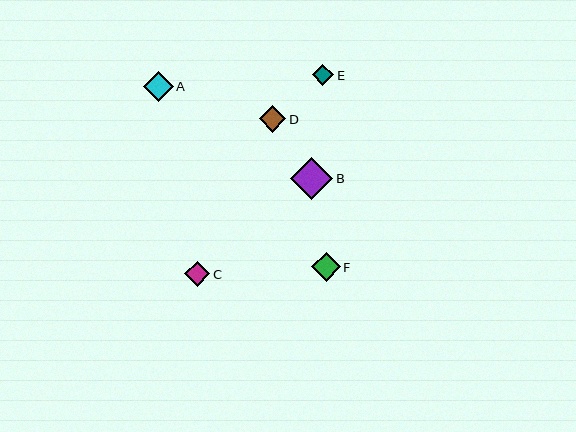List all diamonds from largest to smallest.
From largest to smallest: B, A, F, D, C, E.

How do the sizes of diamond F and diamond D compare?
Diamond F and diamond D are approximately the same size.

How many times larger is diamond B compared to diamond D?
Diamond B is approximately 1.6 times the size of diamond D.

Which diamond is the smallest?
Diamond E is the smallest with a size of approximately 21 pixels.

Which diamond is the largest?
Diamond B is the largest with a size of approximately 42 pixels.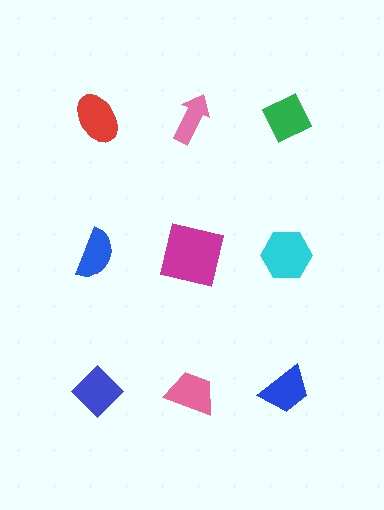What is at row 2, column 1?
A blue semicircle.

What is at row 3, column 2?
A pink trapezoid.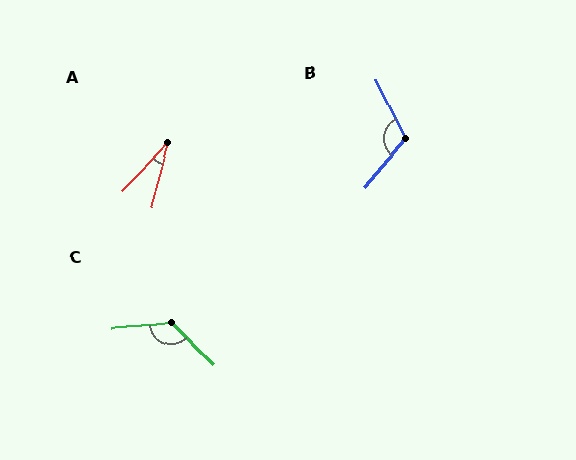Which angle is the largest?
C, at approximately 130 degrees.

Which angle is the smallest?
A, at approximately 28 degrees.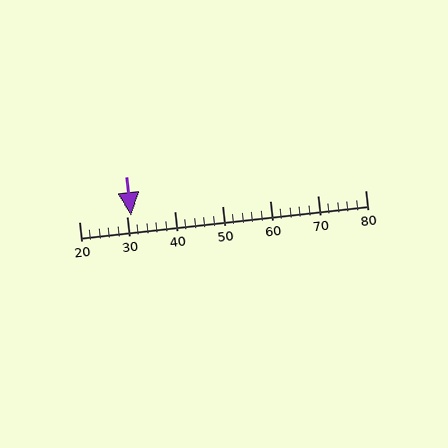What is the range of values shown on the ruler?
The ruler shows values from 20 to 80.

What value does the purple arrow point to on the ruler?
The purple arrow points to approximately 31.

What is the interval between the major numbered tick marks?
The major tick marks are spaced 10 units apart.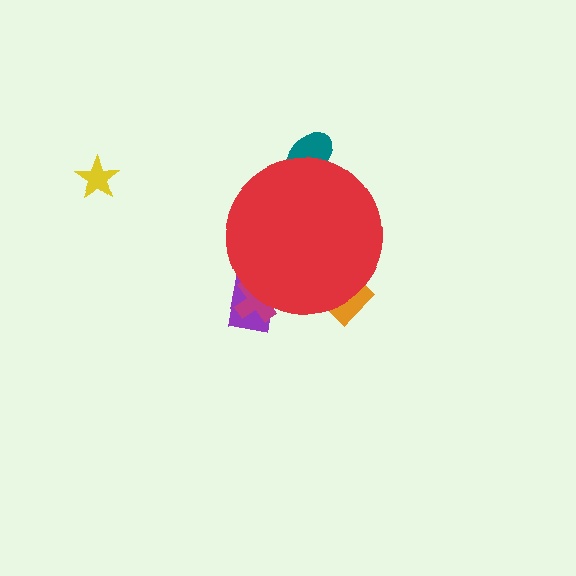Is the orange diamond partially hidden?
Yes, the orange diamond is partially hidden behind the red circle.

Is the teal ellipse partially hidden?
Yes, the teal ellipse is partially hidden behind the red circle.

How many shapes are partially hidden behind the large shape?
4 shapes are partially hidden.